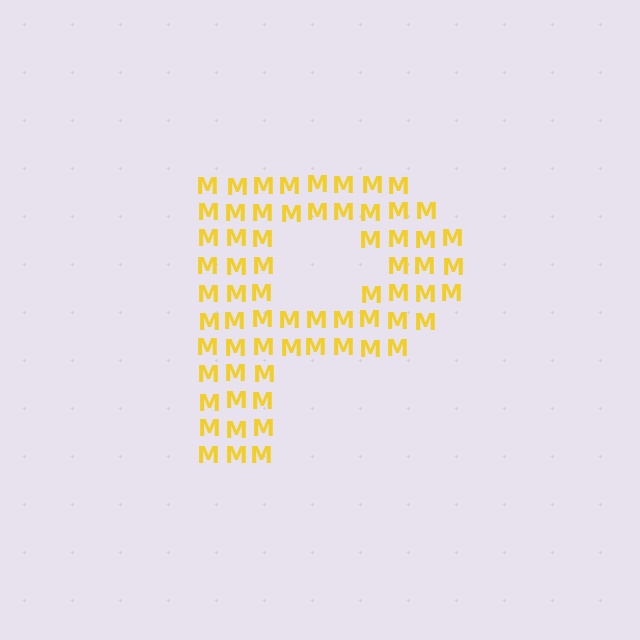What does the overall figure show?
The overall figure shows the letter P.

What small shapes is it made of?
It is made of small letter M's.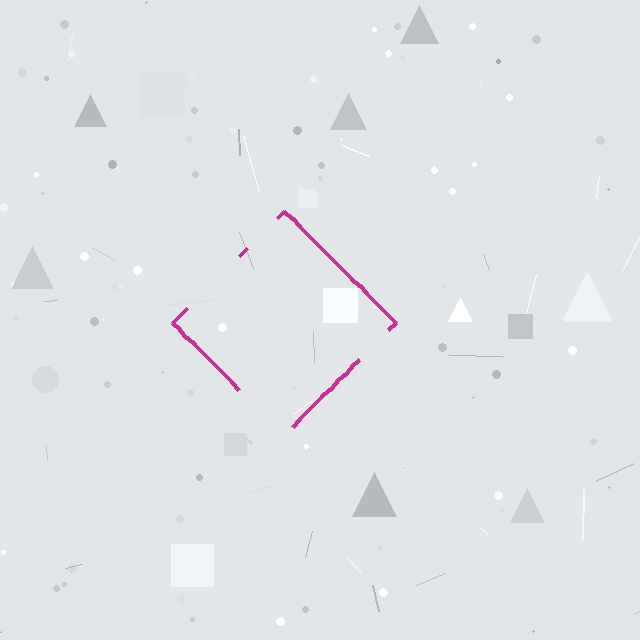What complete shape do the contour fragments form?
The contour fragments form a diamond.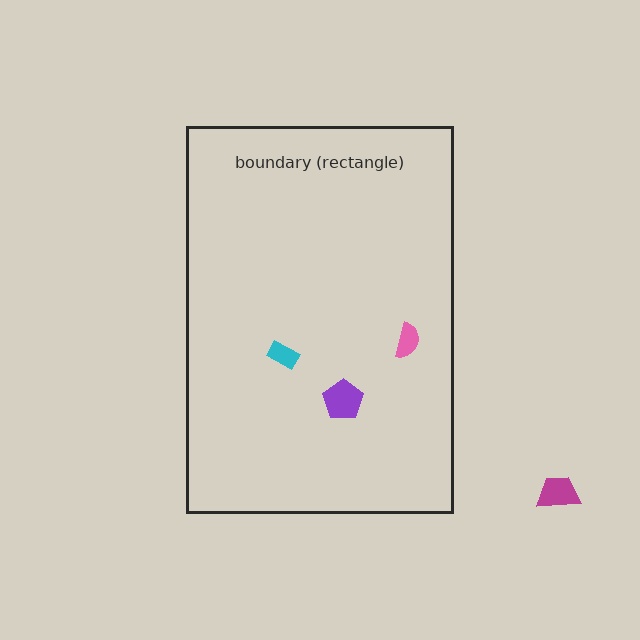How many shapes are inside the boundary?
3 inside, 1 outside.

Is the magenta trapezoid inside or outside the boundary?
Outside.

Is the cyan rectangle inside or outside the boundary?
Inside.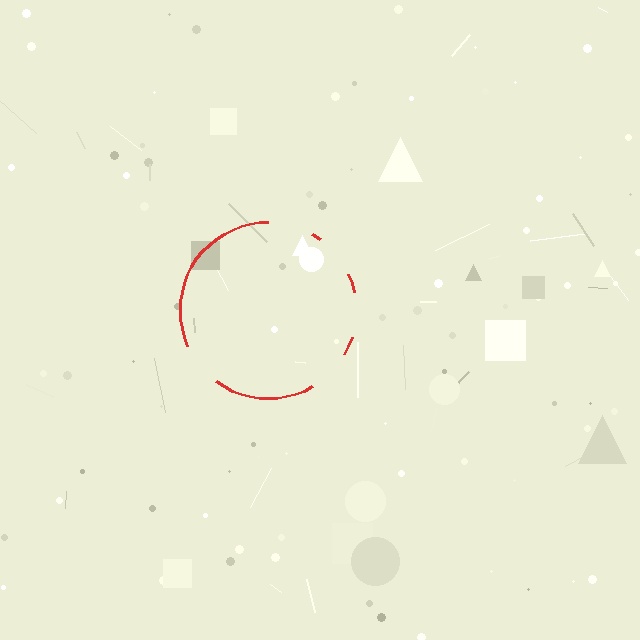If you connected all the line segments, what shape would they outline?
They would outline a circle.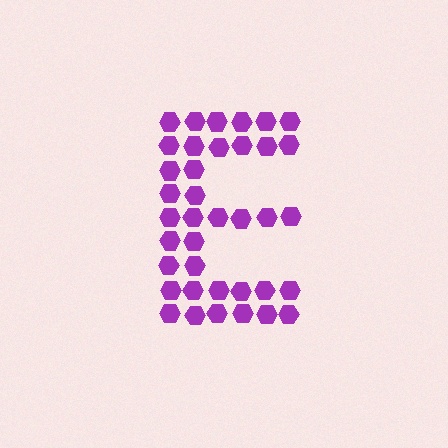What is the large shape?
The large shape is the letter E.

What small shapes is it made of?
It is made of small hexagons.